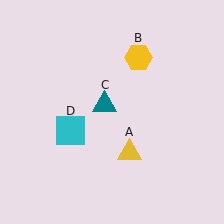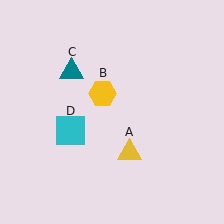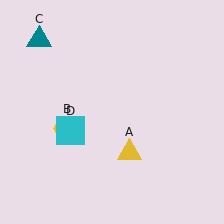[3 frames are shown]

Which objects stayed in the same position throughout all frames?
Yellow triangle (object A) and cyan square (object D) remained stationary.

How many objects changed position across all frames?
2 objects changed position: yellow hexagon (object B), teal triangle (object C).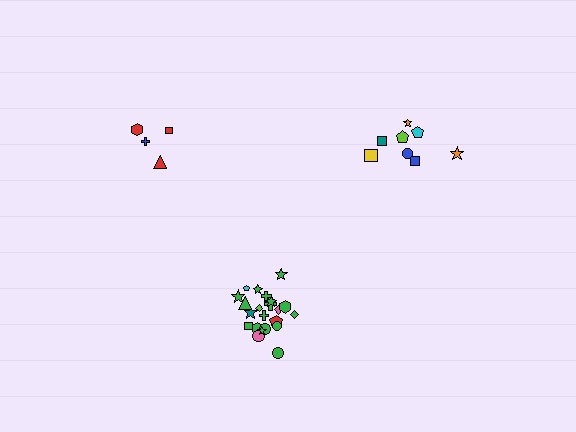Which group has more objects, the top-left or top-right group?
The top-right group.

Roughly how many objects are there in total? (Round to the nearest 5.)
Roughly 35 objects in total.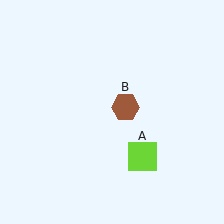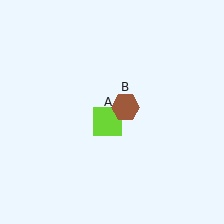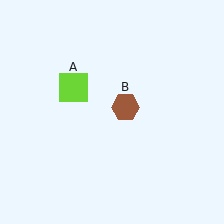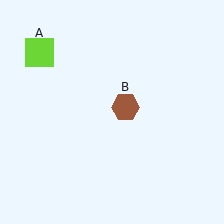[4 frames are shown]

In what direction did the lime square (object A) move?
The lime square (object A) moved up and to the left.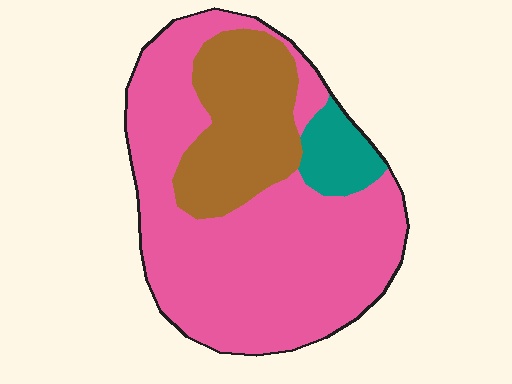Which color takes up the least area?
Teal, at roughly 10%.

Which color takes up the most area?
Pink, at roughly 70%.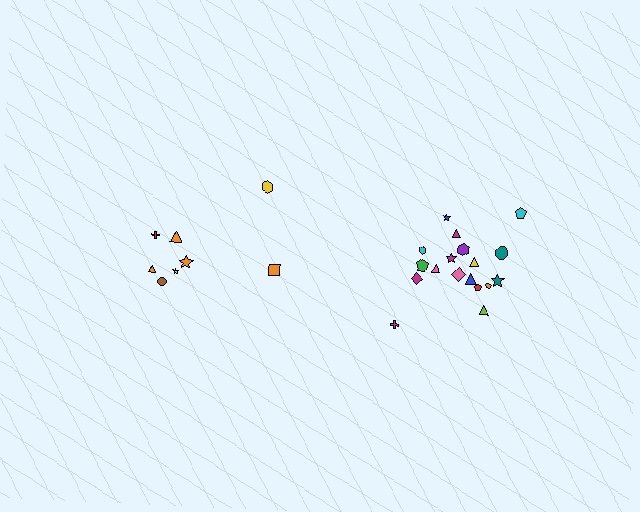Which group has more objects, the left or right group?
The right group.